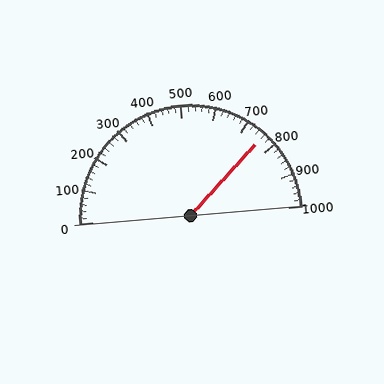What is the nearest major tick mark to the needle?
The nearest major tick mark is 800.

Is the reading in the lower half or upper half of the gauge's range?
The reading is in the upper half of the range (0 to 1000).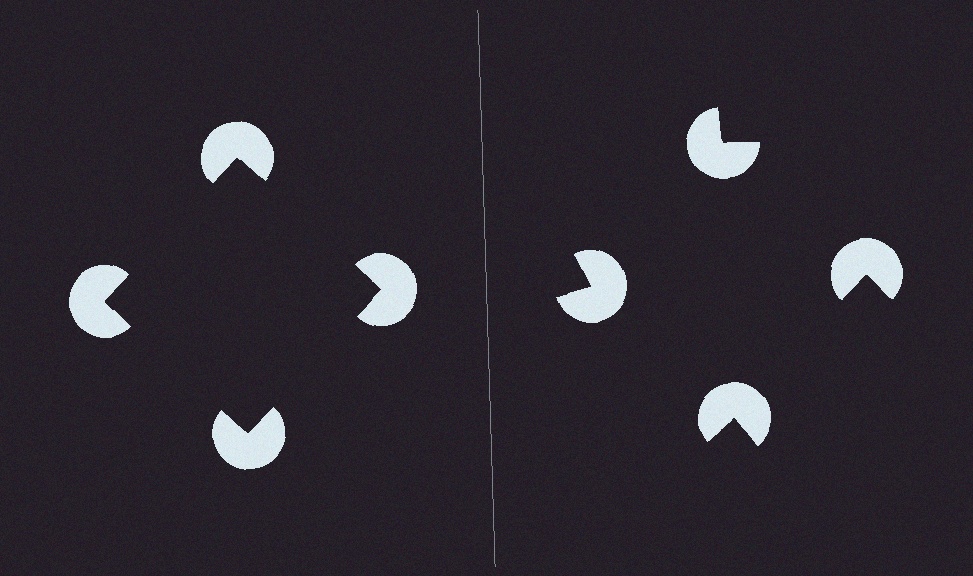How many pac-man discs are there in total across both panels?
8 — 4 on each side.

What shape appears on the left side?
An illusory square.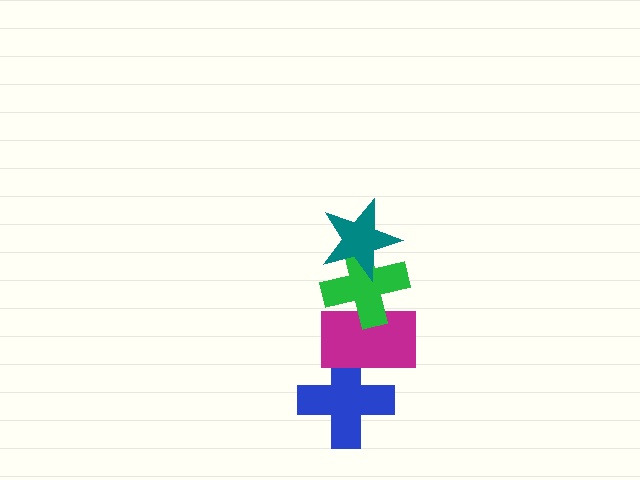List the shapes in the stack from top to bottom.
From top to bottom: the teal star, the green cross, the magenta rectangle, the blue cross.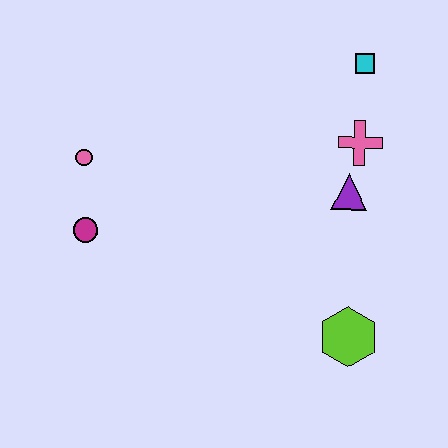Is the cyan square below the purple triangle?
No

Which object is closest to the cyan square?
The pink cross is closest to the cyan square.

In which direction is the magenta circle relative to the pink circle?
The magenta circle is below the pink circle.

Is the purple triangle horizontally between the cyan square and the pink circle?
Yes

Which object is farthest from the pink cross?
The magenta circle is farthest from the pink cross.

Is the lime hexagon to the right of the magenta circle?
Yes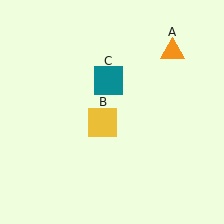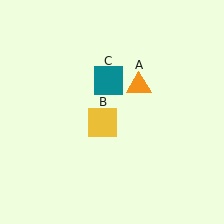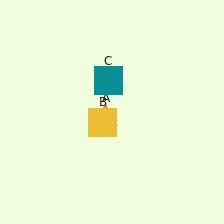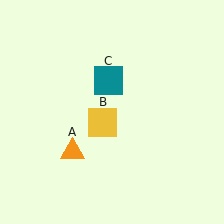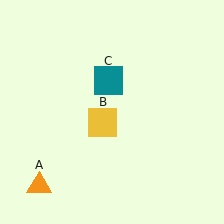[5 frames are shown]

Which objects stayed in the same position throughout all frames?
Yellow square (object B) and teal square (object C) remained stationary.